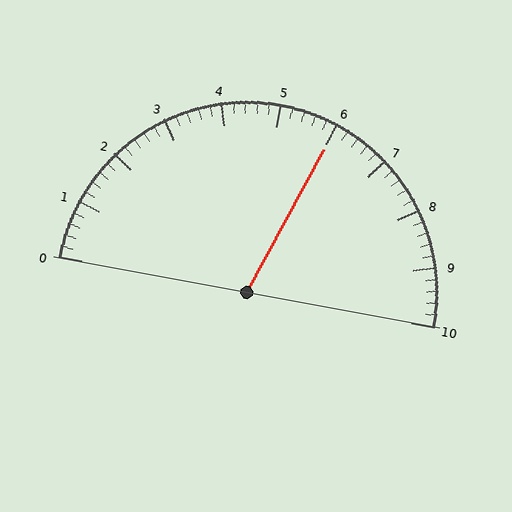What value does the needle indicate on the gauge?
The needle indicates approximately 6.0.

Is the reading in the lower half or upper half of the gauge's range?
The reading is in the upper half of the range (0 to 10).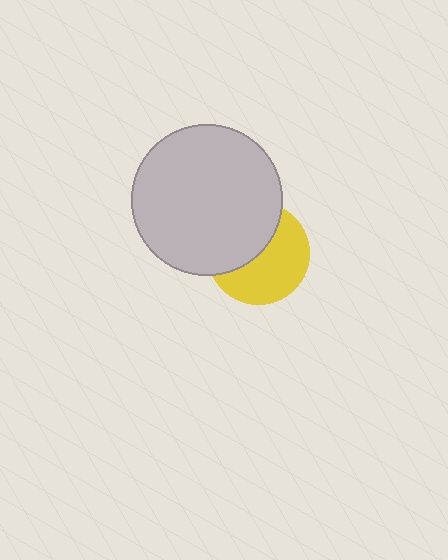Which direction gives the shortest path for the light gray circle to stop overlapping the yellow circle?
Moving toward the upper-left gives the shortest separation.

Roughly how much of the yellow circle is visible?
About half of it is visible (roughly 55%).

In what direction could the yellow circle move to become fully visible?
The yellow circle could move toward the lower-right. That would shift it out from behind the light gray circle entirely.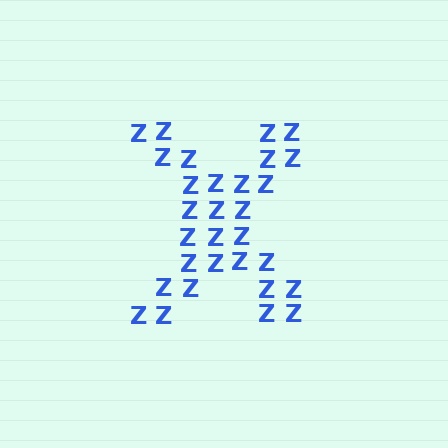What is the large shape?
The large shape is the letter X.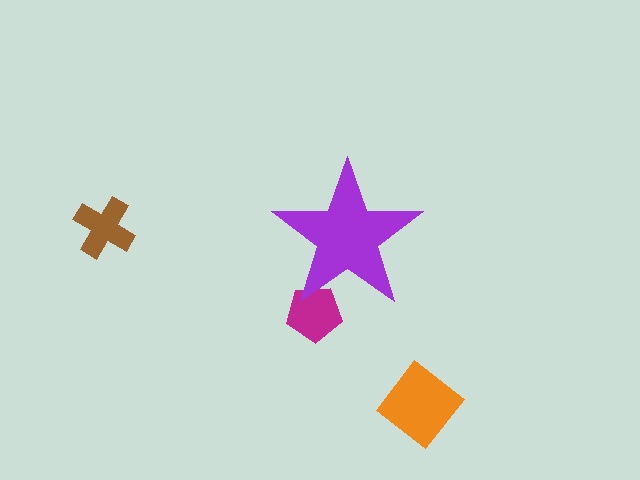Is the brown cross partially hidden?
No, the brown cross is fully visible.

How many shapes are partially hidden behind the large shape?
1 shape is partially hidden.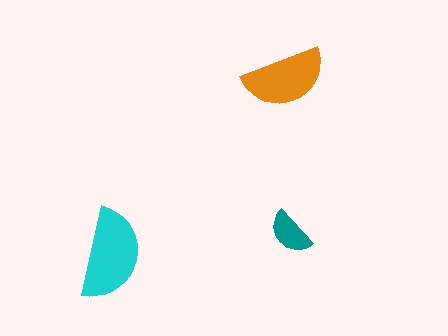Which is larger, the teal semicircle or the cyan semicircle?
The cyan one.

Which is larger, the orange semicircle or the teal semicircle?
The orange one.